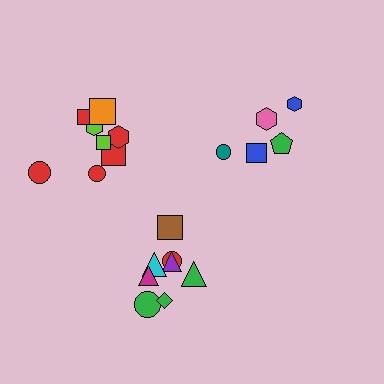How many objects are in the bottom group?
There are 8 objects.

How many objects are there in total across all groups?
There are 21 objects.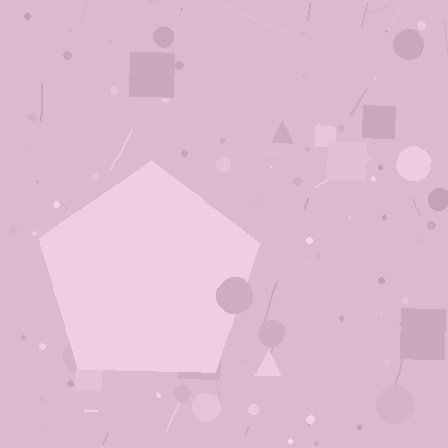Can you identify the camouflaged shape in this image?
The camouflaged shape is a pentagon.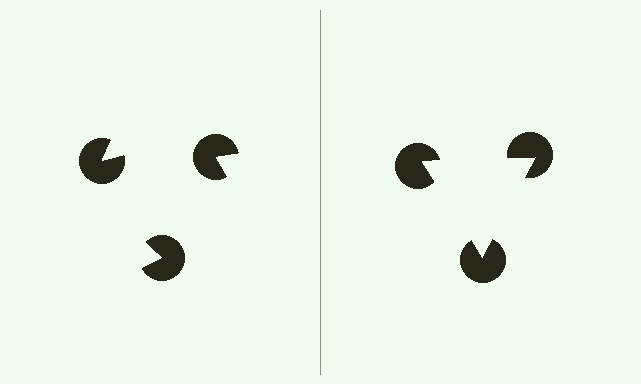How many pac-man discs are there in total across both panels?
6 — 3 on each side.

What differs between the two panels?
The pac-man discs are positioned identically on both sides; only the wedge orientations differ. On the right they align to a triangle; on the left they are misaligned.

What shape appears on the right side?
An illusory triangle.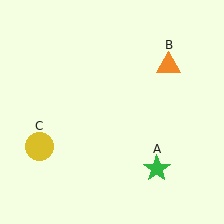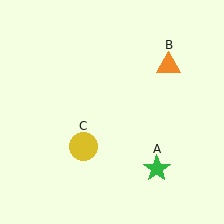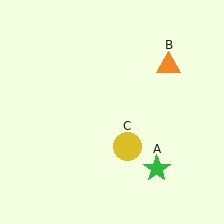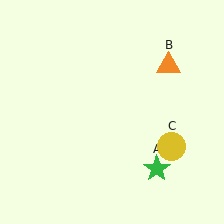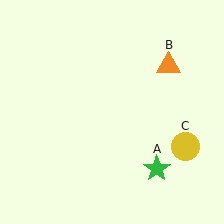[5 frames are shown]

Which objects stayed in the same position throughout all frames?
Green star (object A) and orange triangle (object B) remained stationary.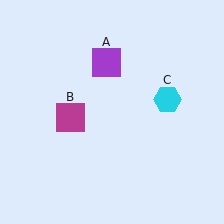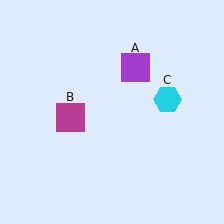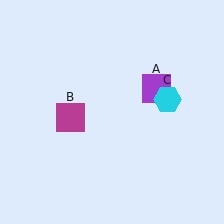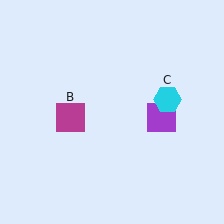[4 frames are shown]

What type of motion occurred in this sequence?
The purple square (object A) rotated clockwise around the center of the scene.